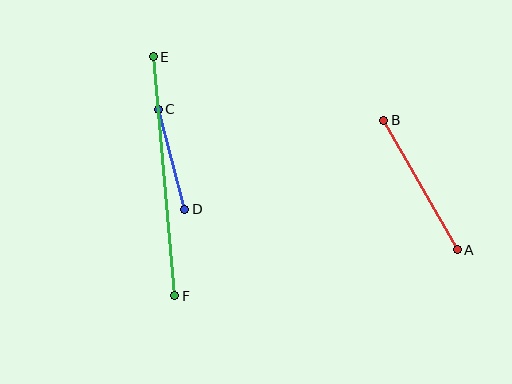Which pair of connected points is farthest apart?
Points E and F are farthest apart.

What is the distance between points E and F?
The distance is approximately 240 pixels.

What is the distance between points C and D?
The distance is approximately 103 pixels.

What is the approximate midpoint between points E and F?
The midpoint is at approximately (164, 176) pixels.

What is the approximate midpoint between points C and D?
The midpoint is at approximately (172, 159) pixels.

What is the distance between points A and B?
The distance is approximately 149 pixels.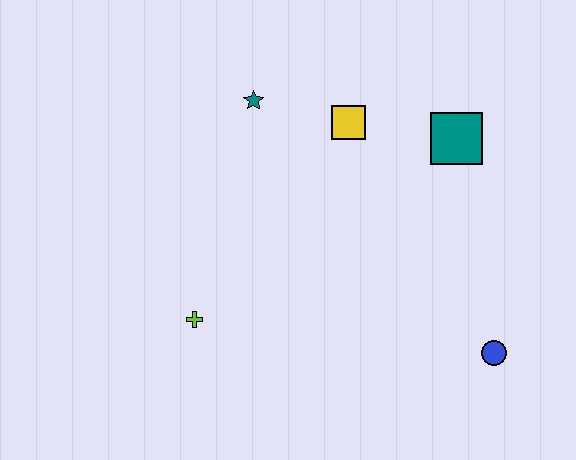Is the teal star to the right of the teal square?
No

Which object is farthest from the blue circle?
The teal star is farthest from the blue circle.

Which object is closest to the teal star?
The yellow square is closest to the teal star.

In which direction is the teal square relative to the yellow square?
The teal square is to the right of the yellow square.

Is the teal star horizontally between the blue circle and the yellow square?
No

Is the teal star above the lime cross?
Yes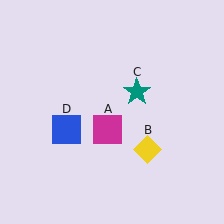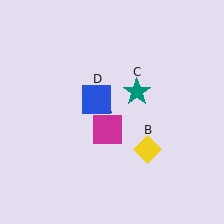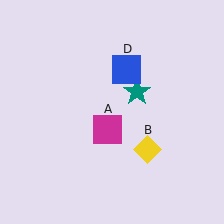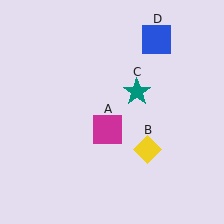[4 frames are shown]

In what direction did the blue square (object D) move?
The blue square (object D) moved up and to the right.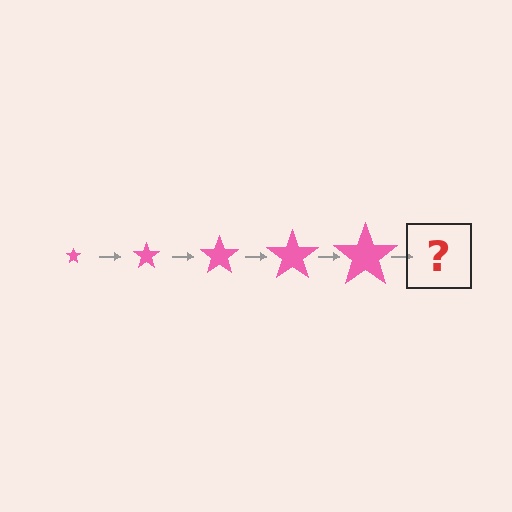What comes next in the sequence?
The next element should be a pink star, larger than the previous one.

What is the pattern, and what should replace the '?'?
The pattern is that the star gets progressively larger each step. The '?' should be a pink star, larger than the previous one.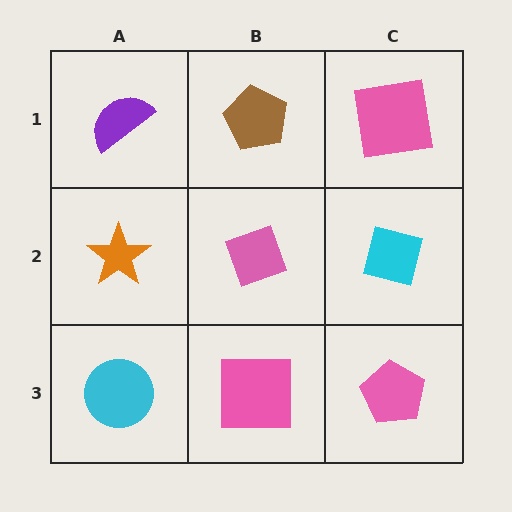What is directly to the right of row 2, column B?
A cyan square.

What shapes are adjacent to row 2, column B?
A brown pentagon (row 1, column B), a pink square (row 3, column B), an orange star (row 2, column A), a cyan square (row 2, column C).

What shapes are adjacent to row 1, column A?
An orange star (row 2, column A), a brown pentagon (row 1, column B).